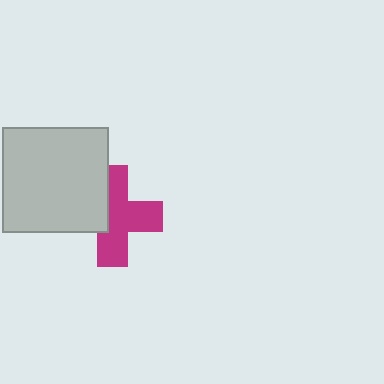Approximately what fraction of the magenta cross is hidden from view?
Roughly 36% of the magenta cross is hidden behind the light gray square.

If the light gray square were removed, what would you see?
You would see the complete magenta cross.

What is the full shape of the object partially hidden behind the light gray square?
The partially hidden object is a magenta cross.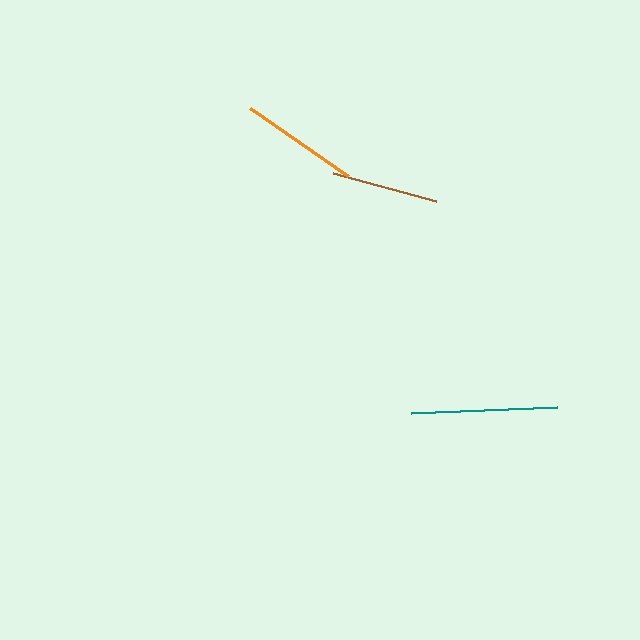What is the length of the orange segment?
The orange segment is approximately 120 pixels long.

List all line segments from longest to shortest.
From longest to shortest: teal, orange, brown.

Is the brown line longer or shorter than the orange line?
The orange line is longer than the brown line.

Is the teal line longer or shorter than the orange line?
The teal line is longer than the orange line.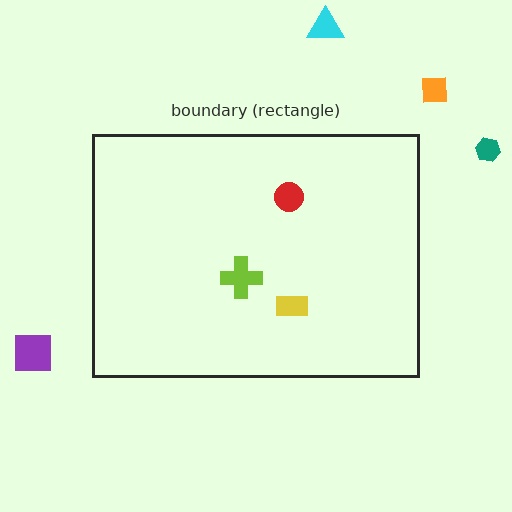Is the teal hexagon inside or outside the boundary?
Outside.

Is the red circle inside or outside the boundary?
Inside.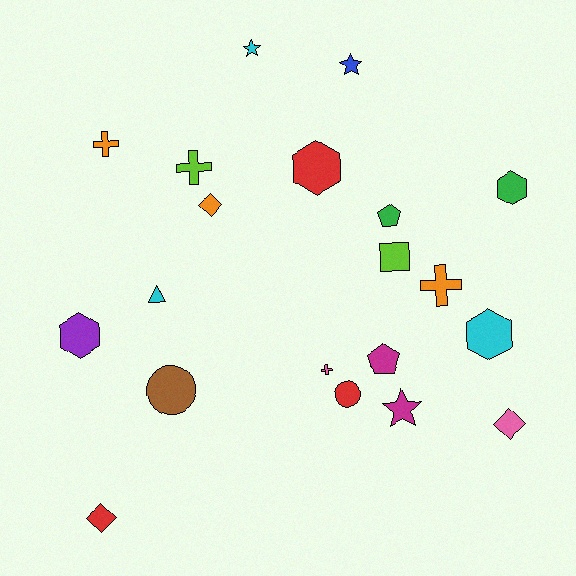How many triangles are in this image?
There is 1 triangle.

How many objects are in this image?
There are 20 objects.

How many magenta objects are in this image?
There are 2 magenta objects.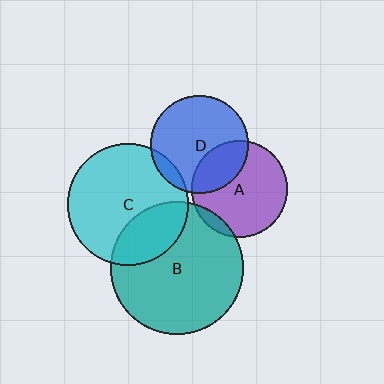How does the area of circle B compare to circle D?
Approximately 1.8 times.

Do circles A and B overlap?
Yes.